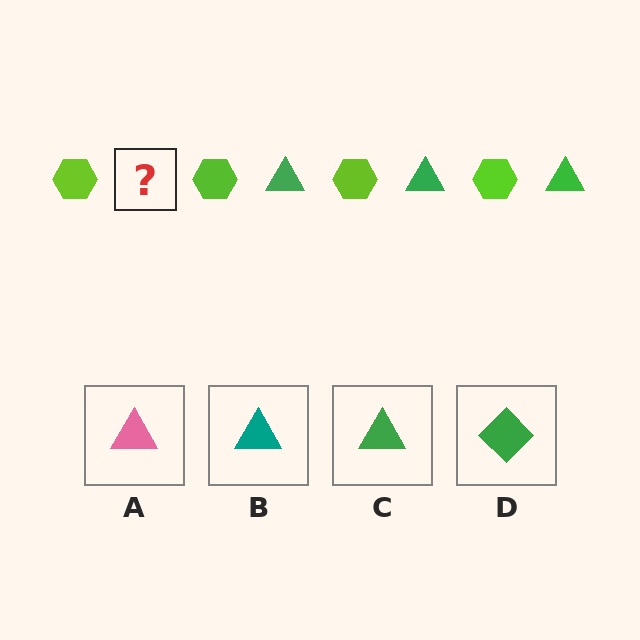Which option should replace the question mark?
Option C.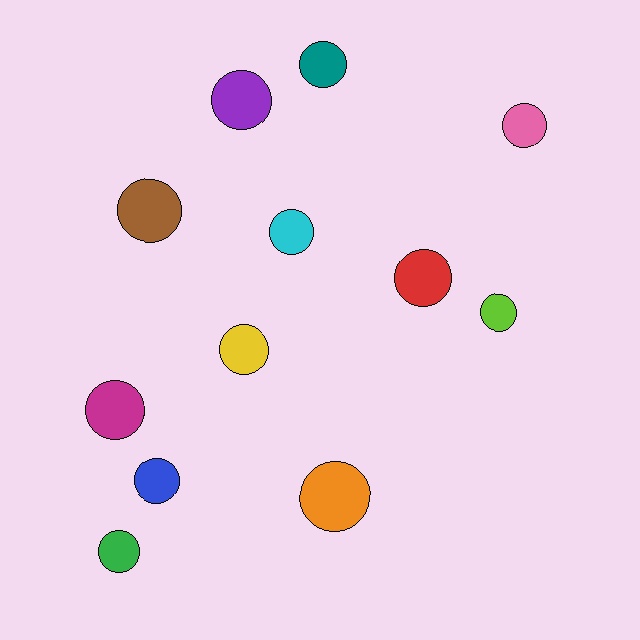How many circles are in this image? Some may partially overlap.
There are 12 circles.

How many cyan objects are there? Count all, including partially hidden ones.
There is 1 cyan object.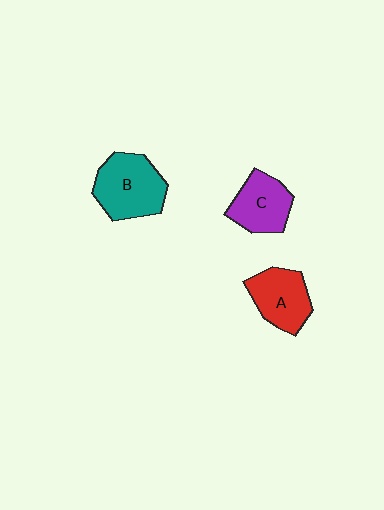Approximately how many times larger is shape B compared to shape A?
Approximately 1.3 times.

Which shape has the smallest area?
Shape C (purple).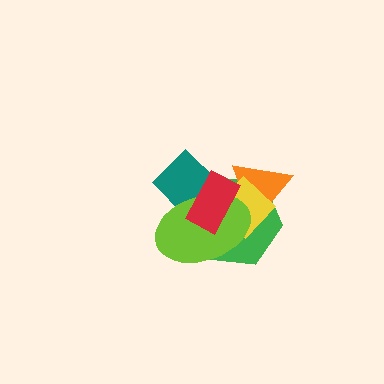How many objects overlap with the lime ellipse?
5 objects overlap with the lime ellipse.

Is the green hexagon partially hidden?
Yes, it is partially covered by another shape.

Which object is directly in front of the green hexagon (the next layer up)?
The teal diamond is directly in front of the green hexagon.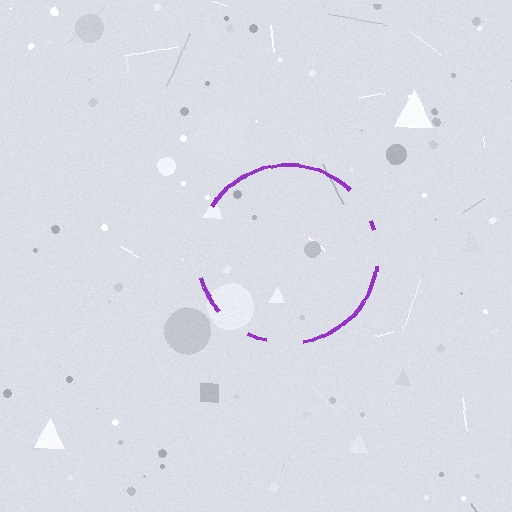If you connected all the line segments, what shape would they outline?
They would outline a circle.